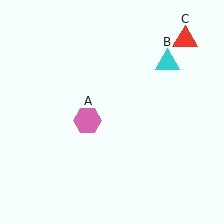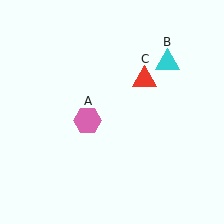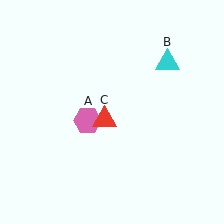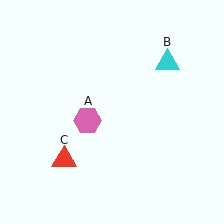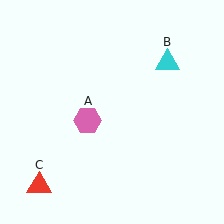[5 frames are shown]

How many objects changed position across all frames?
1 object changed position: red triangle (object C).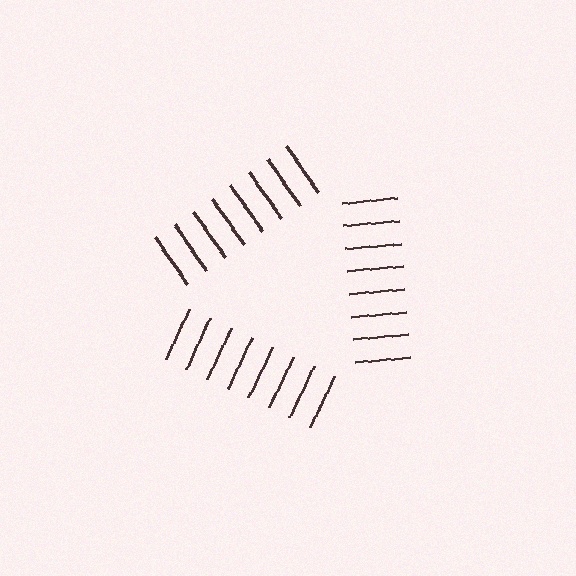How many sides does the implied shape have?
3 sides — the line-ends trace a triangle.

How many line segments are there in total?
24 — 8 along each of the 3 edges.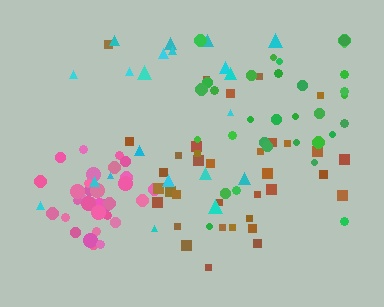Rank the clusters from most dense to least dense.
pink, green, brown, cyan.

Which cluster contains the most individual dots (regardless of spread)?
Brown (35).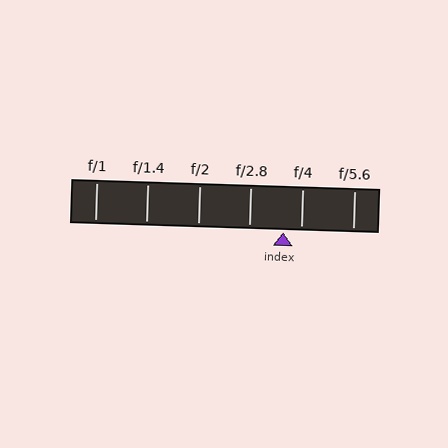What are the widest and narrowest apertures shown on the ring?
The widest aperture shown is f/1 and the narrowest is f/5.6.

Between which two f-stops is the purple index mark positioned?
The index mark is between f/2.8 and f/4.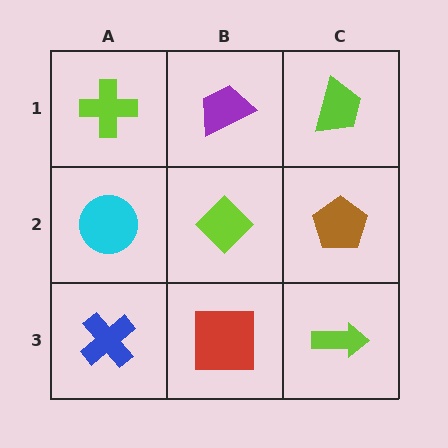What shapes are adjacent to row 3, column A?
A cyan circle (row 2, column A), a red square (row 3, column B).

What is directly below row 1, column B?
A lime diamond.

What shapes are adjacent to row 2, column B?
A purple trapezoid (row 1, column B), a red square (row 3, column B), a cyan circle (row 2, column A), a brown pentagon (row 2, column C).